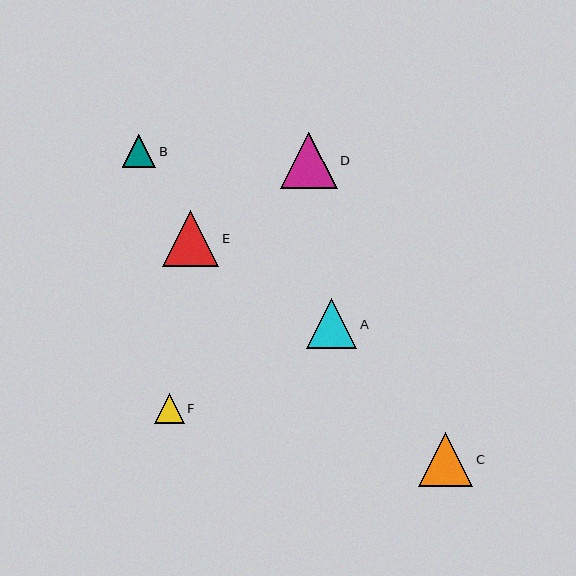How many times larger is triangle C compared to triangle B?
Triangle C is approximately 1.6 times the size of triangle B.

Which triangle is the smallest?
Triangle F is the smallest with a size of approximately 30 pixels.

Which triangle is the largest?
Triangle D is the largest with a size of approximately 57 pixels.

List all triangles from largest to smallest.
From largest to smallest: D, E, C, A, B, F.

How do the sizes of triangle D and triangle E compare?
Triangle D and triangle E are approximately the same size.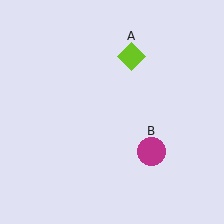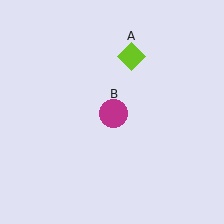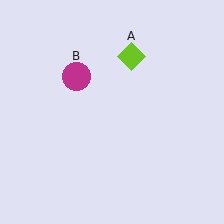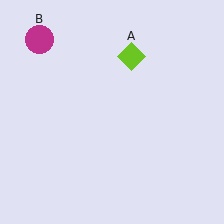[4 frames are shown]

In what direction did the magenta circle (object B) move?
The magenta circle (object B) moved up and to the left.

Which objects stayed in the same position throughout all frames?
Lime diamond (object A) remained stationary.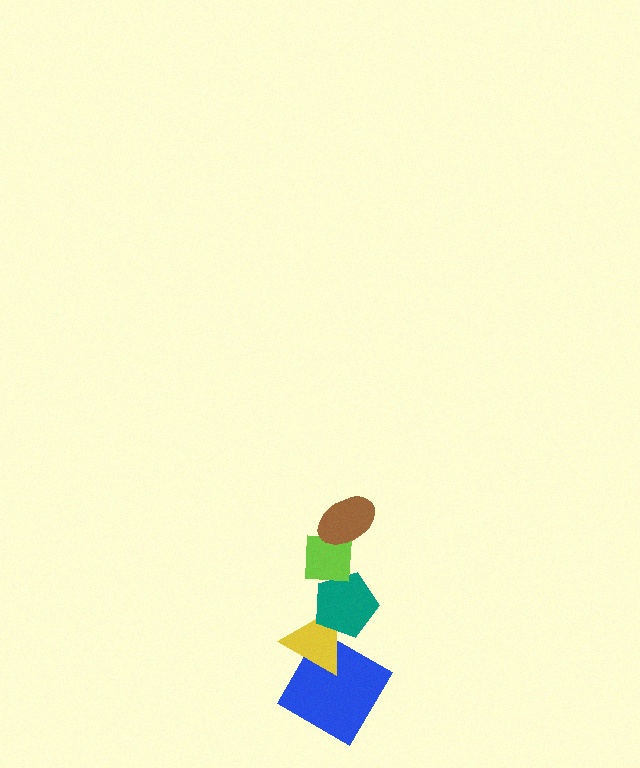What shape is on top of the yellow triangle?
The teal pentagon is on top of the yellow triangle.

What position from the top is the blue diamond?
The blue diamond is 5th from the top.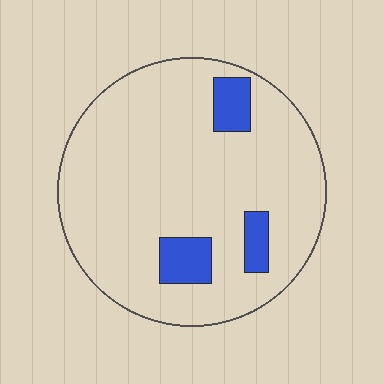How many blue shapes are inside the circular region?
3.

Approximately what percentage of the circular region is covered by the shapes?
Approximately 10%.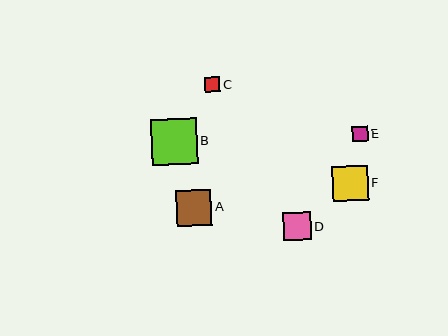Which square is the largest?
Square B is the largest with a size of approximately 46 pixels.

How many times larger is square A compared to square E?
Square A is approximately 2.3 times the size of square E.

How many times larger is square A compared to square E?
Square A is approximately 2.3 times the size of square E.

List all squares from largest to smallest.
From largest to smallest: B, F, A, D, C, E.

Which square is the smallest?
Square E is the smallest with a size of approximately 15 pixels.